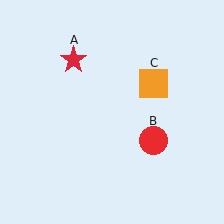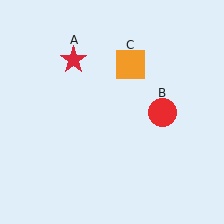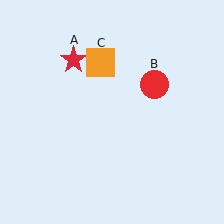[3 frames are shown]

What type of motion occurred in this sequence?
The red circle (object B), orange square (object C) rotated counterclockwise around the center of the scene.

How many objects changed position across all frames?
2 objects changed position: red circle (object B), orange square (object C).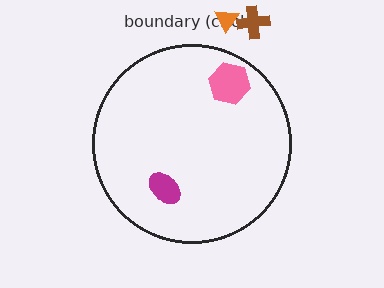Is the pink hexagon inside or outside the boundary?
Inside.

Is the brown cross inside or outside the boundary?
Outside.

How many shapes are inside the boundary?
2 inside, 2 outside.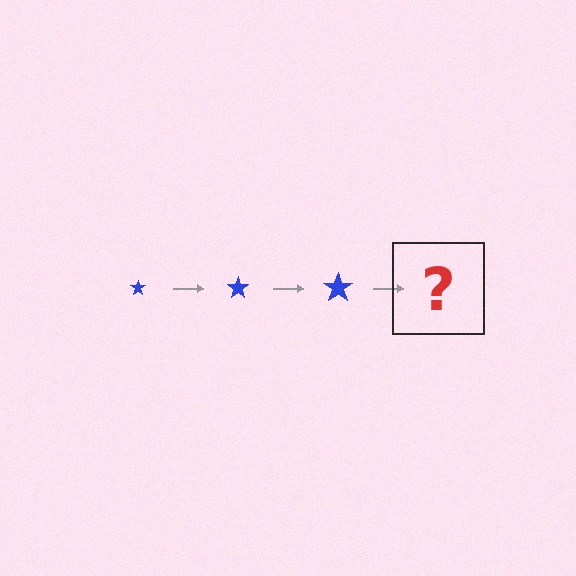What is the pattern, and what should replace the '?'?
The pattern is that the star gets progressively larger each step. The '?' should be a blue star, larger than the previous one.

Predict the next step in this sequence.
The next step is a blue star, larger than the previous one.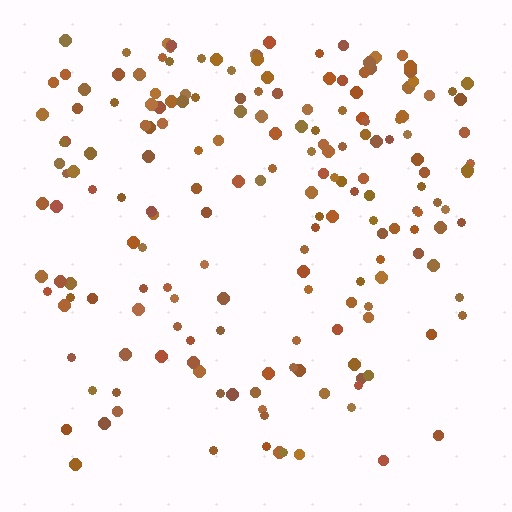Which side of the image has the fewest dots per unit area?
The bottom.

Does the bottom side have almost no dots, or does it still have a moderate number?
Still a moderate number, just noticeably fewer than the top.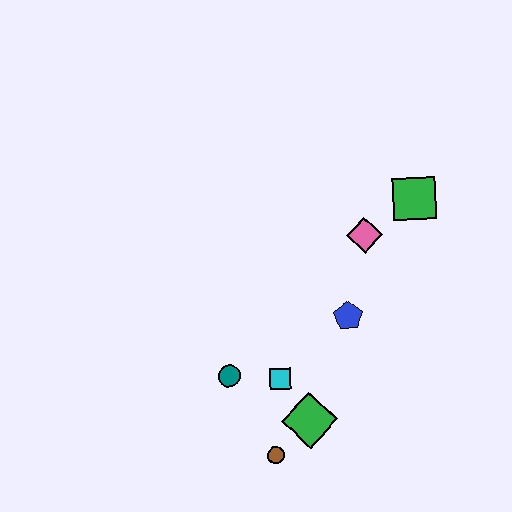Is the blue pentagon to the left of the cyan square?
No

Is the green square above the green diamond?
Yes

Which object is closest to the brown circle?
The green diamond is closest to the brown circle.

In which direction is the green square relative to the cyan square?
The green square is above the cyan square.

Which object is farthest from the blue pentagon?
The brown circle is farthest from the blue pentagon.